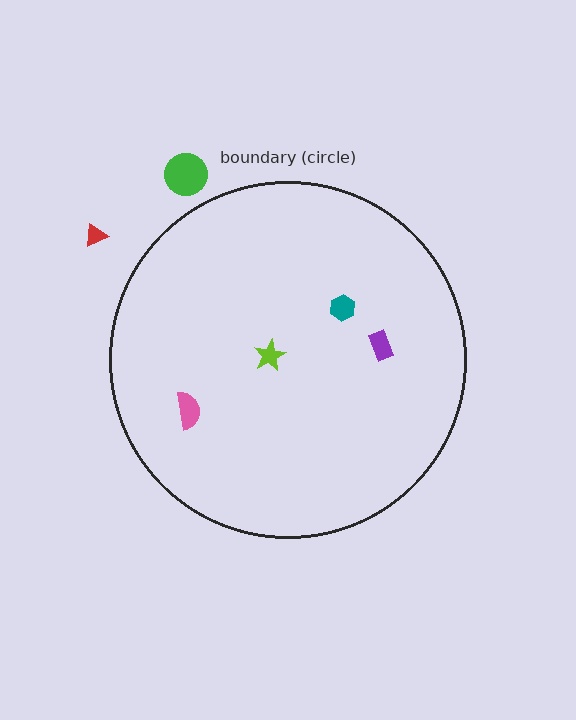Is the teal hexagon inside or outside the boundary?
Inside.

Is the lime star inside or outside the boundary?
Inside.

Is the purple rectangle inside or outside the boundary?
Inside.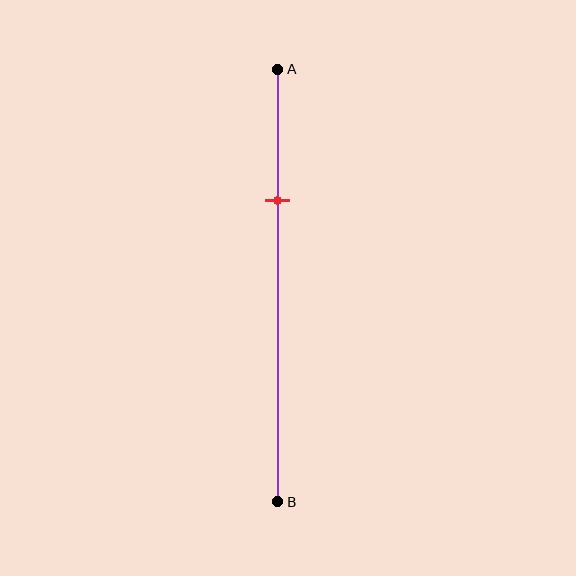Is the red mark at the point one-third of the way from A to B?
Yes, the mark is approximately at the one-third point.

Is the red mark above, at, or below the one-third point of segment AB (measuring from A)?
The red mark is approximately at the one-third point of segment AB.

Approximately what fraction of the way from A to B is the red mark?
The red mark is approximately 30% of the way from A to B.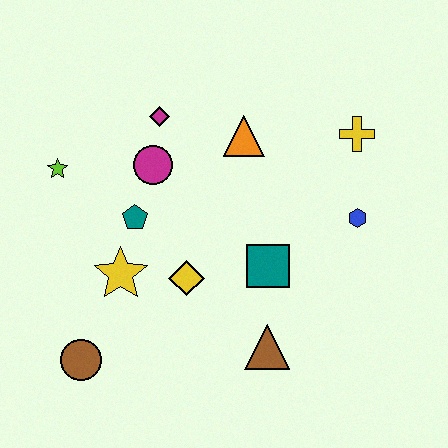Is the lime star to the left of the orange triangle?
Yes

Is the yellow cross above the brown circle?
Yes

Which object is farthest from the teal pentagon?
The yellow cross is farthest from the teal pentagon.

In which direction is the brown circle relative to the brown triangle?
The brown circle is to the left of the brown triangle.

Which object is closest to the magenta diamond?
The magenta circle is closest to the magenta diamond.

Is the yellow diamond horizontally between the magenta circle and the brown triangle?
Yes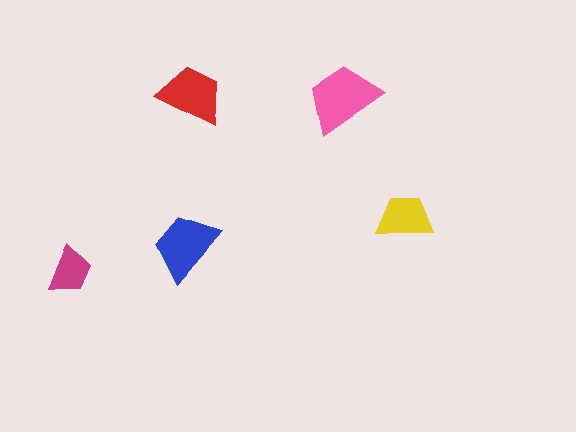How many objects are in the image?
There are 5 objects in the image.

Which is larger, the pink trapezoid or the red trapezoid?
The pink one.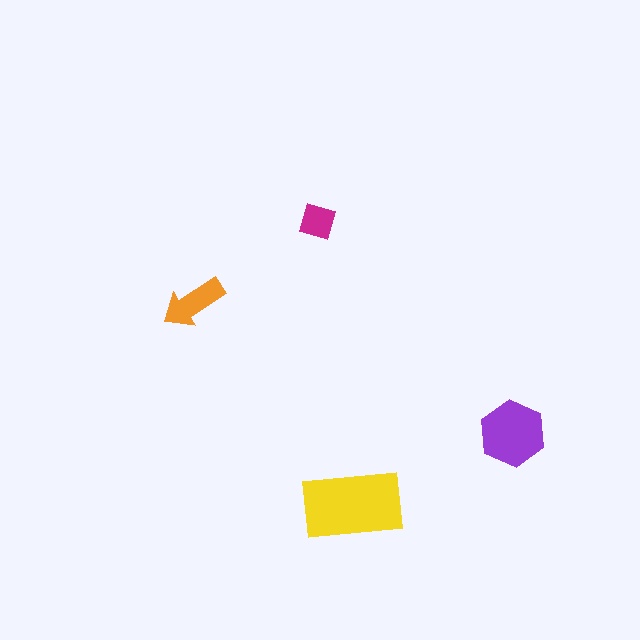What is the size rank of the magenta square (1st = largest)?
4th.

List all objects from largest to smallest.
The yellow rectangle, the purple hexagon, the orange arrow, the magenta square.